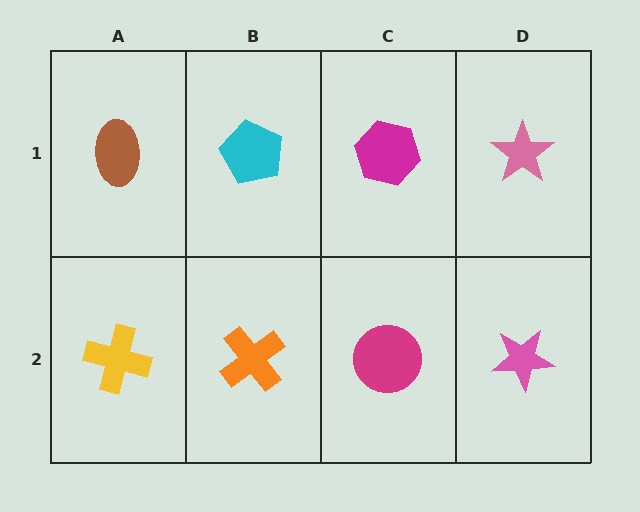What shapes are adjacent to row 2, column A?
A brown ellipse (row 1, column A), an orange cross (row 2, column B).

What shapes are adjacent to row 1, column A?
A yellow cross (row 2, column A), a cyan pentagon (row 1, column B).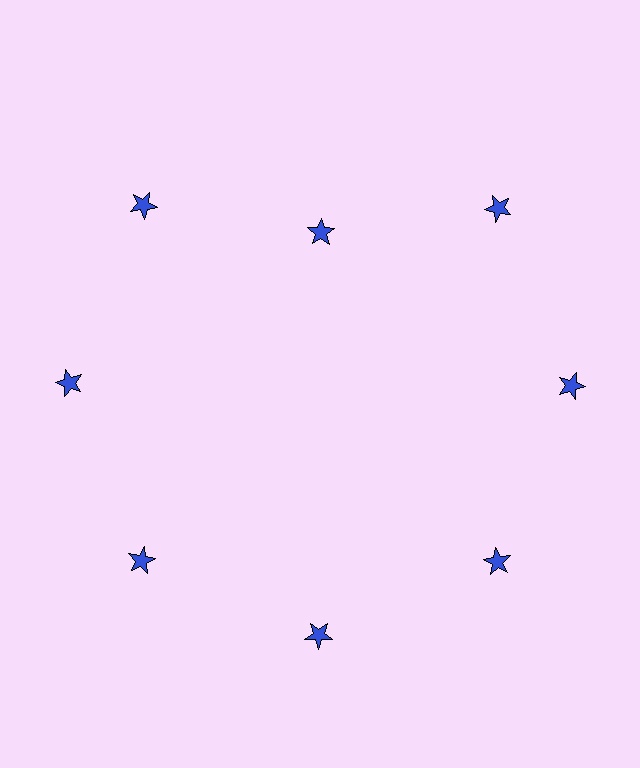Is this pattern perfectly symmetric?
No. The 8 blue stars are arranged in a ring, but one element near the 12 o'clock position is pulled inward toward the center, breaking the 8-fold rotational symmetry.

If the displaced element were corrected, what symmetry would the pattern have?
It would have 8-fold rotational symmetry — the pattern would map onto itself every 45 degrees.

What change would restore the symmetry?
The symmetry would be restored by moving it outward, back onto the ring so that all 8 stars sit at equal angles and equal distance from the center.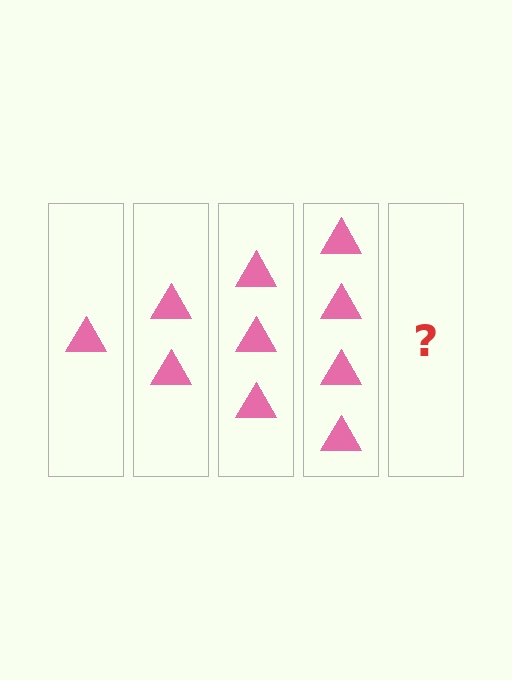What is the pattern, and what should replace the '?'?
The pattern is that each step adds one more triangle. The '?' should be 5 triangles.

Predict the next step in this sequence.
The next step is 5 triangles.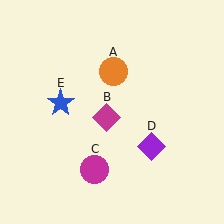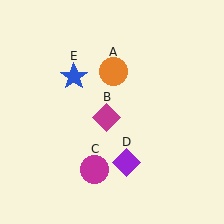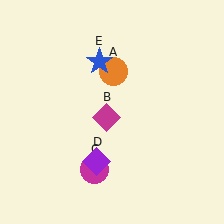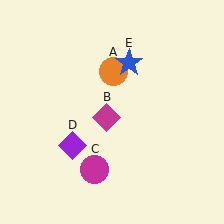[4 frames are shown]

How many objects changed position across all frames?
2 objects changed position: purple diamond (object D), blue star (object E).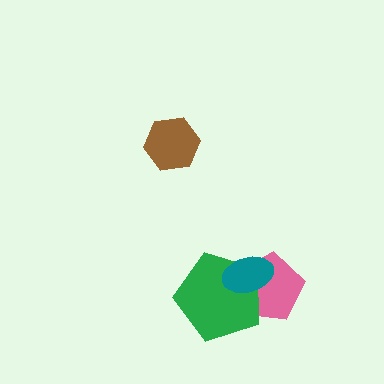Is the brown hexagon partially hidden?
No, no other shape covers it.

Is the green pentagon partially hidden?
Yes, it is partially covered by another shape.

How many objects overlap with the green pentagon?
2 objects overlap with the green pentagon.